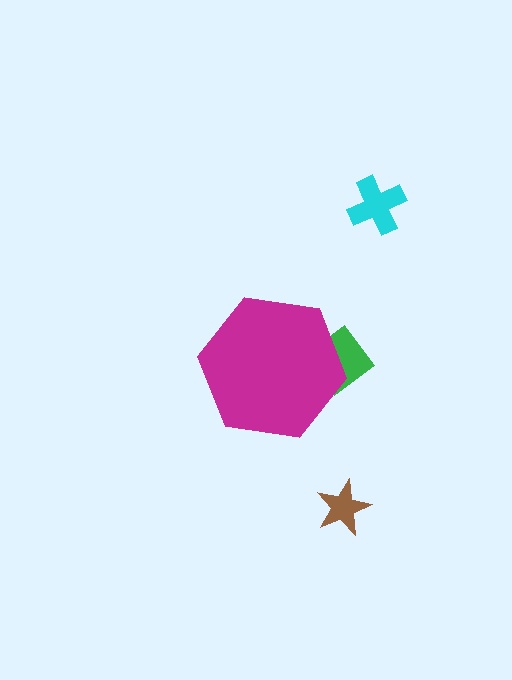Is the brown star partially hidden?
No, the brown star is fully visible.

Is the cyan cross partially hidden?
No, the cyan cross is fully visible.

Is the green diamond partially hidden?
Yes, the green diamond is partially hidden behind the magenta hexagon.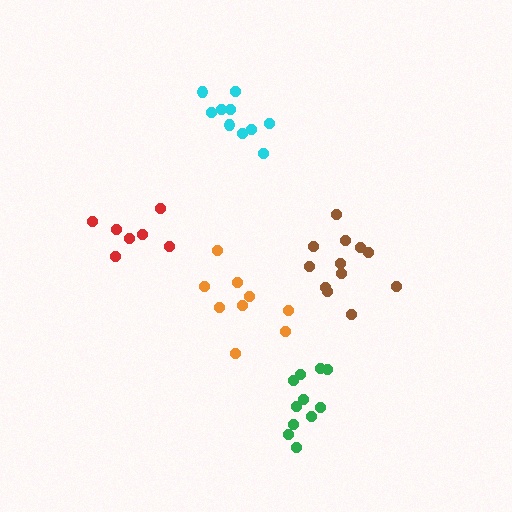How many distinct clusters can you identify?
There are 5 distinct clusters.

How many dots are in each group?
Group 1: 10 dots, Group 2: 9 dots, Group 3: 7 dots, Group 4: 12 dots, Group 5: 11 dots (49 total).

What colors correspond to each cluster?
The clusters are colored: cyan, orange, red, brown, green.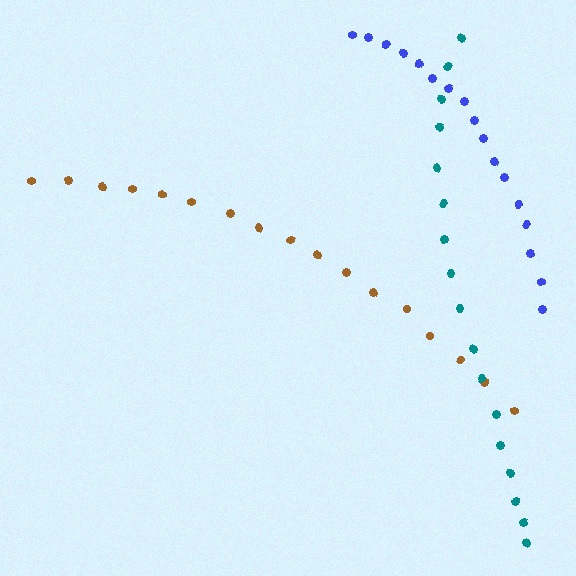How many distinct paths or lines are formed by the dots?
There are 3 distinct paths.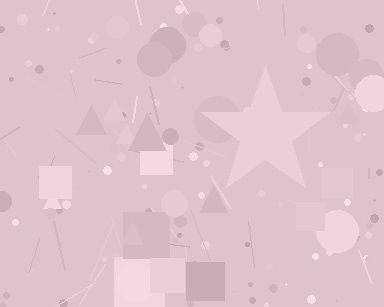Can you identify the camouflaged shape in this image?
The camouflaged shape is a star.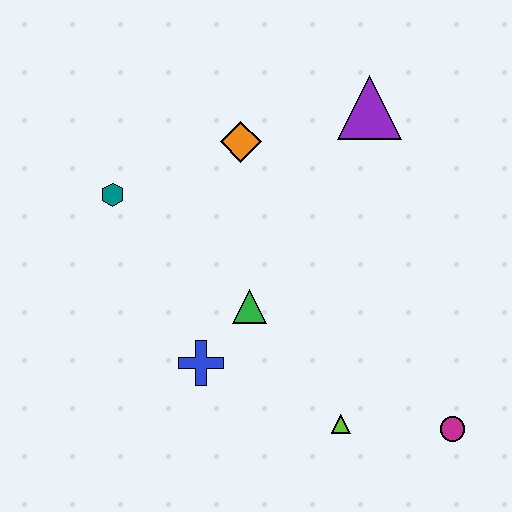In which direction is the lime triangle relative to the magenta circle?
The lime triangle is to the left of the magenta circle.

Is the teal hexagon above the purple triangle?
No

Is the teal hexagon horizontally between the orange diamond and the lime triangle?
No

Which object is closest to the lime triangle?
The magenta circle is closest to the lime triangle.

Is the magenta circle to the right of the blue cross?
Yes